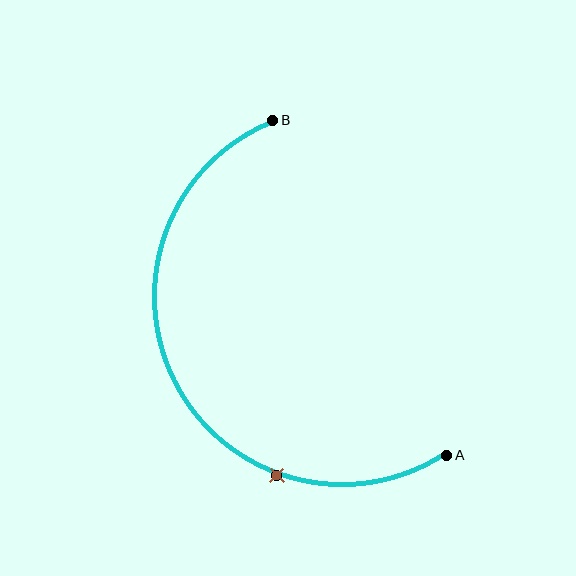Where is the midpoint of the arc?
The arc midpoint is the point on the curve farthest from the straight line joining A and B. It sits to the left of that line.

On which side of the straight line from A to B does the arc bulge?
The arc bulges to the left of the straight line connecting A and B.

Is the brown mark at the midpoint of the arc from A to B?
No. The brown mark lies on the arc but is closer to endpoint A. The arc midpoint would be at the point on the curve equidistant along the arc from both A and B.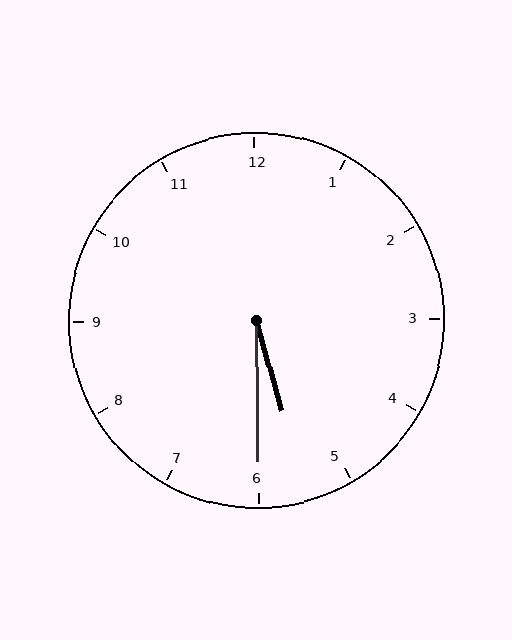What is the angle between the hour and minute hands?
Approximately 15 degrees.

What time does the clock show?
5:30.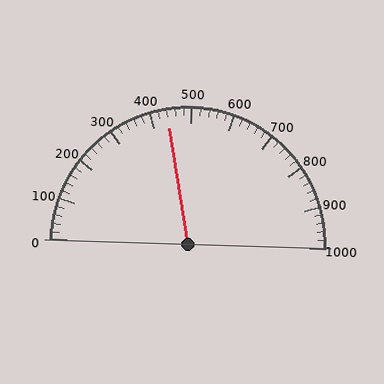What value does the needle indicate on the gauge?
The needle indicates approximately 440.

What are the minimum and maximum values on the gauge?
The gauge ranges from 0 to 1000.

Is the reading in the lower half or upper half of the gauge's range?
The reading is in the lower half of the range (0 to 1000).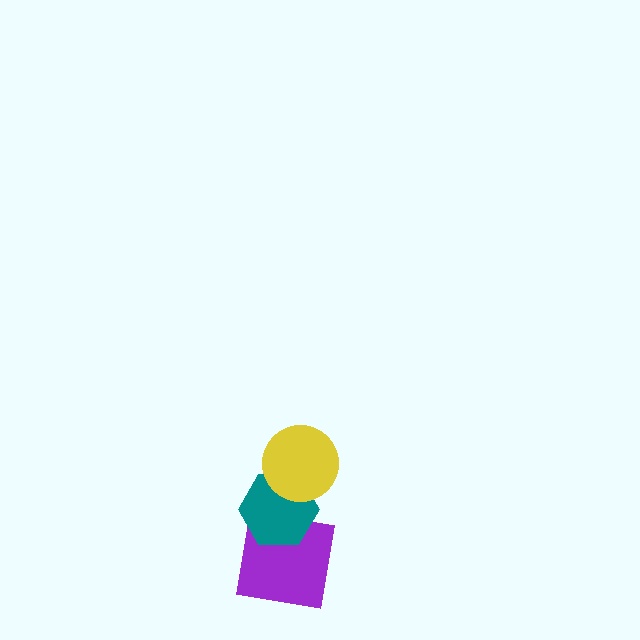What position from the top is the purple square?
The purple square is 3rd from the top.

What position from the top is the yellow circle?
The yellow circle is 1st from the top.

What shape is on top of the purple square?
The teal hexagon is on top of the purple square.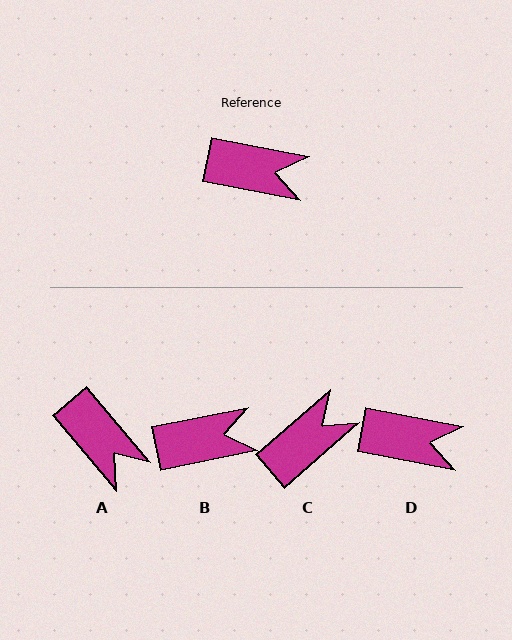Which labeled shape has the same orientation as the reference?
D.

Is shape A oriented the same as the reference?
No, it is off by about 38 degrees.